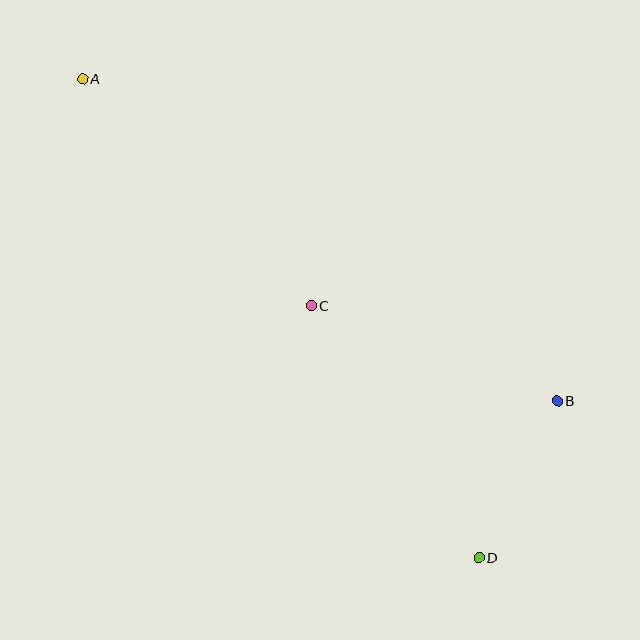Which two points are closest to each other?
Points B and D are closest to each other.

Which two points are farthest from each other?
Points A and D are farthest from each other.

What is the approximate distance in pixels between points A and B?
The distance between A and B is approximately 574 pixels.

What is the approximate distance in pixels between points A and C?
The distance between A and C is approximately 322 pixels.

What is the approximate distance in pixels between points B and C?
The distance between B and C is approximately 264 pixels.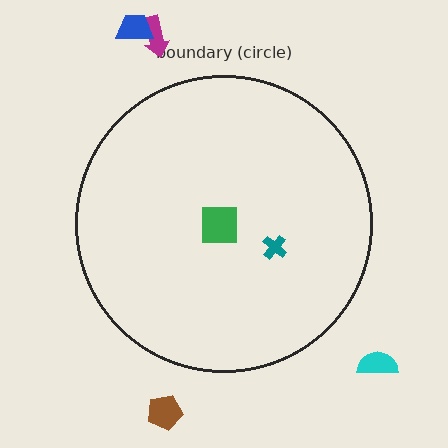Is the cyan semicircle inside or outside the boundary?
Outside.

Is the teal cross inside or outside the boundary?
Inside.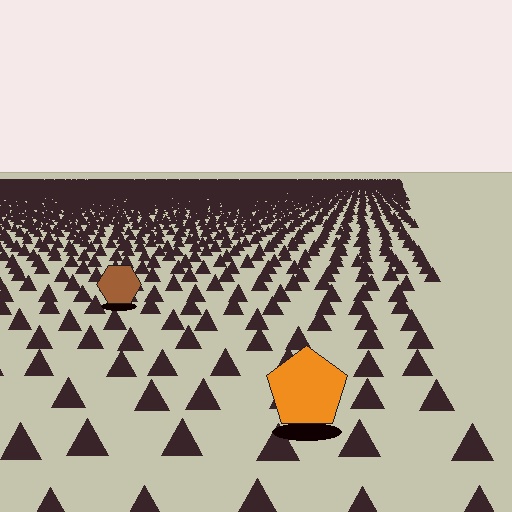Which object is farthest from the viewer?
The brown hexagon is farthest from the viewer. It appears smaller and the ground texture around it is denser.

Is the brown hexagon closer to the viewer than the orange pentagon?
No. The orange pentagon is closer — you can tell from the texture gradient: the ground texture is coarser near it.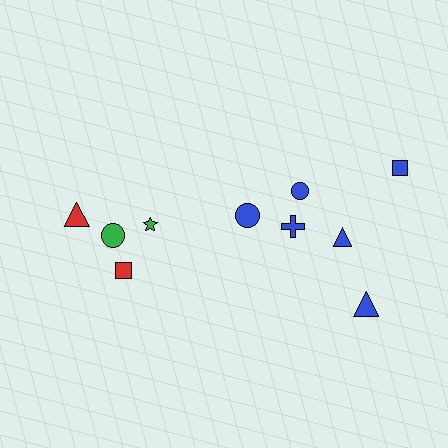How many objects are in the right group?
There are 7 objects.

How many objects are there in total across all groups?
There are 11 objects.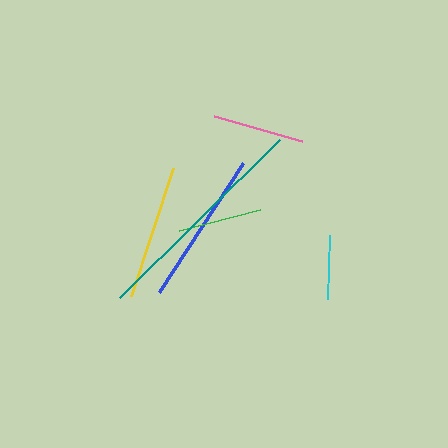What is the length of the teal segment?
The teal segment is approximately 225 pixels long.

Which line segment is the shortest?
The cyan line is the shortest at approximately 64 pixels.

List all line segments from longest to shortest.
From longest to shortest: teal, blue, yellow, pink, green, cyan.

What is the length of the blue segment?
The blue segment is approximately 154 pixels long.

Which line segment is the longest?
The teal line is the longest at approximately 225 pixels.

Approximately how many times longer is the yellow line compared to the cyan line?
The yellow line is approximately 2.1 times the length of the cyan line.